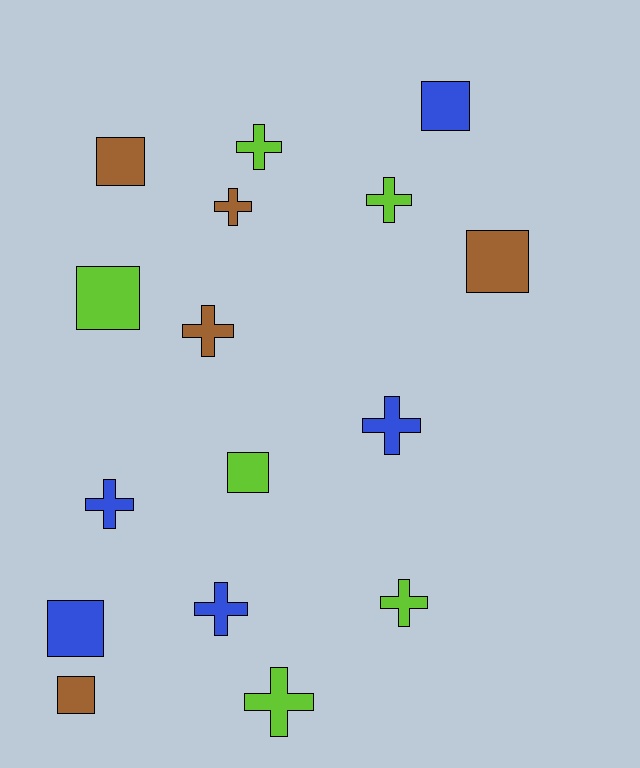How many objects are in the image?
There are 16 objects.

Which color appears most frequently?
Lime, with 6 objects.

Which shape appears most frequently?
Cross, with 9 objects.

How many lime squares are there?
There are 2 lime squares.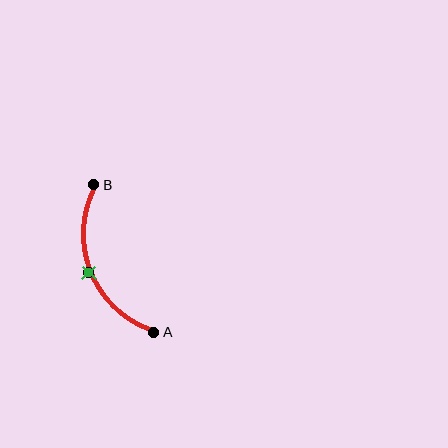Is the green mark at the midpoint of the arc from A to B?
Yes. The green mark lies on the arc at equal arc-length from both A and B — it is the arc midpoint.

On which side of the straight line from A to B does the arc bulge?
The arc bulges to the left of the straight line connecting A and B.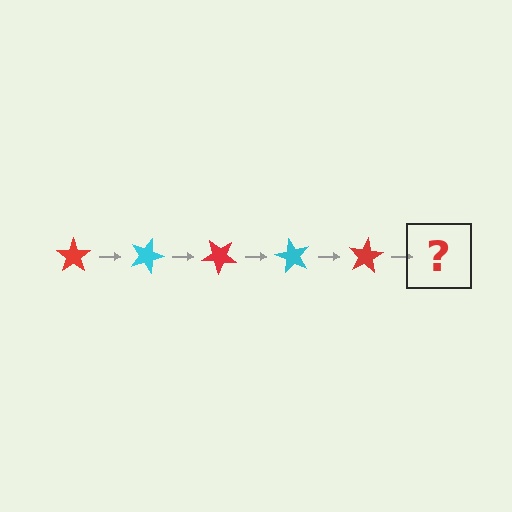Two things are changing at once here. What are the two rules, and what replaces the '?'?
The two rules are that it rotates 20 degrees each step and the color cycles through red and cyan. The '?' should be a cyan star, rotated 100 degrees from the start.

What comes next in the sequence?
The next element should be a cyan star, rotated 100 degrees from the start.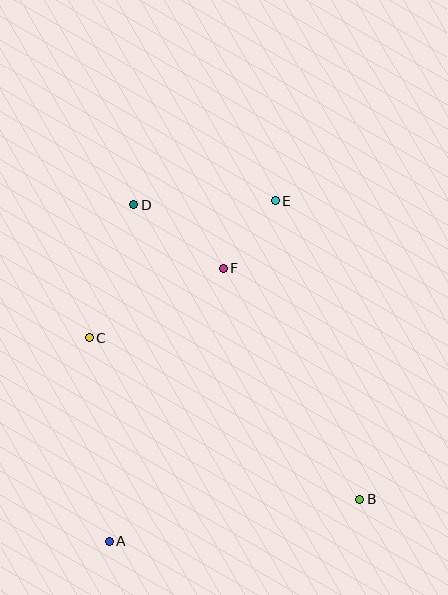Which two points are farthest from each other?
Points A and E are farthest from each other.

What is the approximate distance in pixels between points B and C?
The distance between B and C is approximately 315 pixels.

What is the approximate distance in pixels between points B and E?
The distance between B and E is approximately 310 pixels.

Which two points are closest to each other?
Points E and F are closest to each other.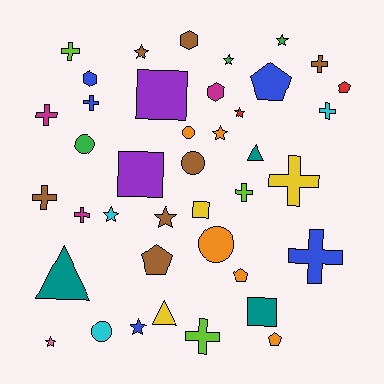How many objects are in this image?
There are 40 objects.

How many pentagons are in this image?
There are 5 pentagons.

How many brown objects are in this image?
There are 7 brown objects.